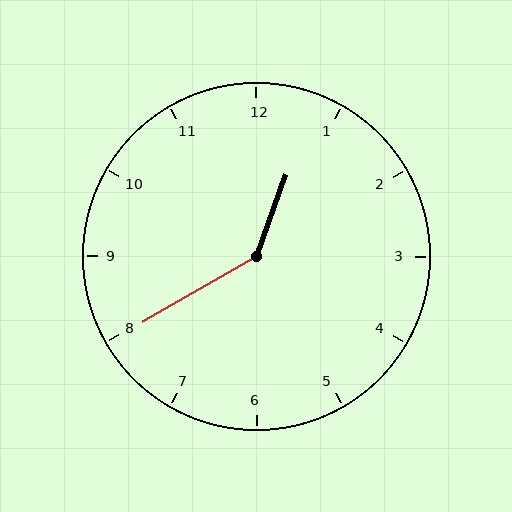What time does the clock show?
12:40.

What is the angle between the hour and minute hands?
Approximately 140 degrees.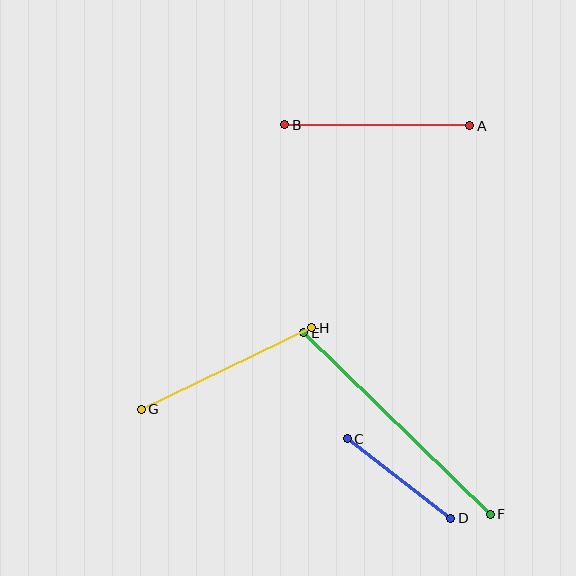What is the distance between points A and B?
The distance is approximately 185 pixels.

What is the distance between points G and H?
The distance is approximately 189 pixels.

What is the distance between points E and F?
The distance is approximately 260 pixels.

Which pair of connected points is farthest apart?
Points E and F are farthest apart.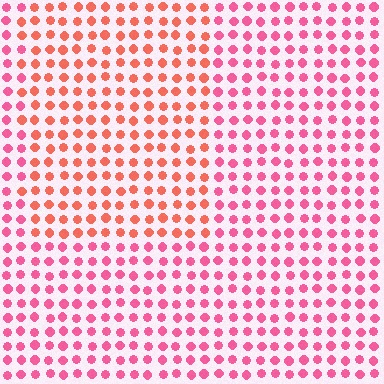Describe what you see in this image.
The image is filled with small pink elements in a uniform arrangement. A rectangle-shaped region is visible where the elements are tinted to a slightly different hue, forming a subtle color boundary.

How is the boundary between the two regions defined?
The boundary is defined purely by a slight shift in hue (about 31 degrees). Spacing, size, and orientation are identical on both sides.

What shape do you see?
I see a rectangle.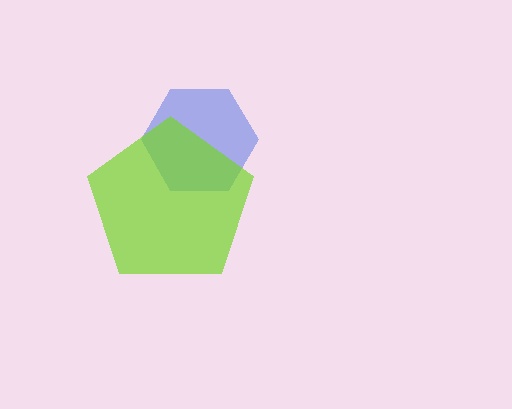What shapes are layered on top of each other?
The layered shapes are: a blue hexagon, a lime pentagon.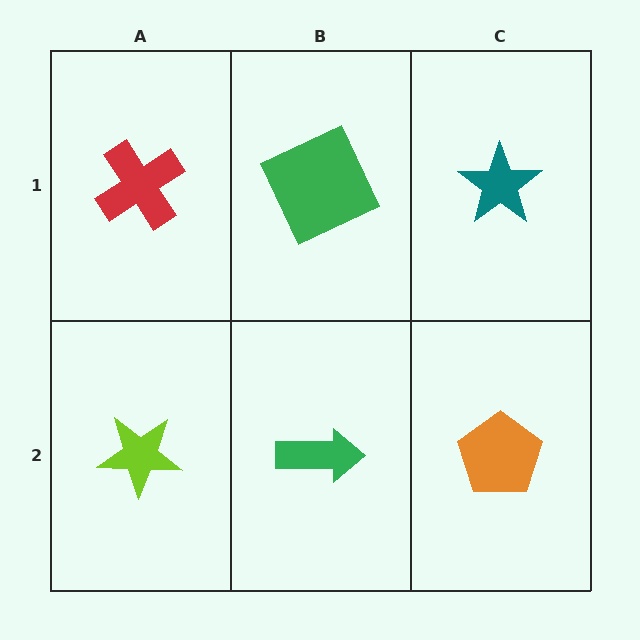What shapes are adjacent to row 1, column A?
A lime star (row 2, column A), a green square (row 1, column B).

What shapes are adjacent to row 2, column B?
A green square (row 1, column B), a lime star (row 2, column A), an orange pentagon (row 2, column C).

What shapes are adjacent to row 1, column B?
A green arrow (row 2, column B), a red cross (row 1, column A), a teal star (row 1, column C).